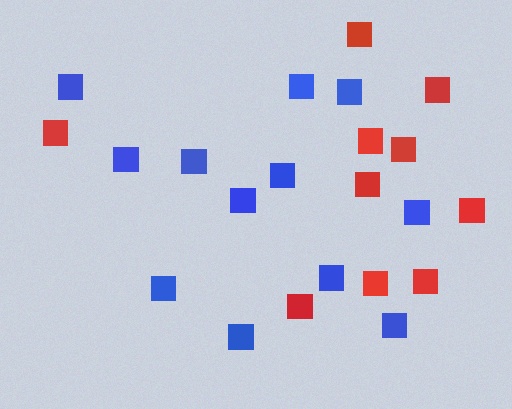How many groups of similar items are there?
There are 2 groups: one group of red squares (10) and one group of blue squares (12).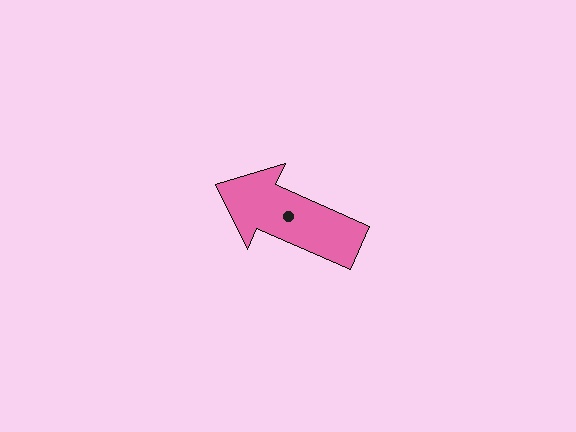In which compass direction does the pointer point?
Northwest.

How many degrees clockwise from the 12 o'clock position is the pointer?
Approximately 294 degrees.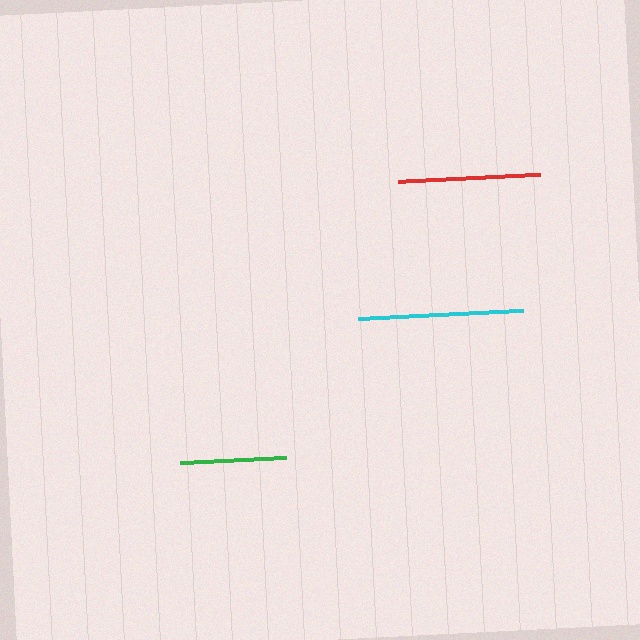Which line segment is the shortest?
The green line is the shortest at approximately 106 pixels.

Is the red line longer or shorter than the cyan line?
The cyan line is longer than the red line.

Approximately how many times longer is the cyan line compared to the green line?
The cyan line is approximately 1.6 times the length of the green line.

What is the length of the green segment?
The green segment is approximately 106 pixels long.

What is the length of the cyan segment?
The cyan segment is approximately 165 pixels long.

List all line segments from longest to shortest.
From longest to shortest: cyan, red, green.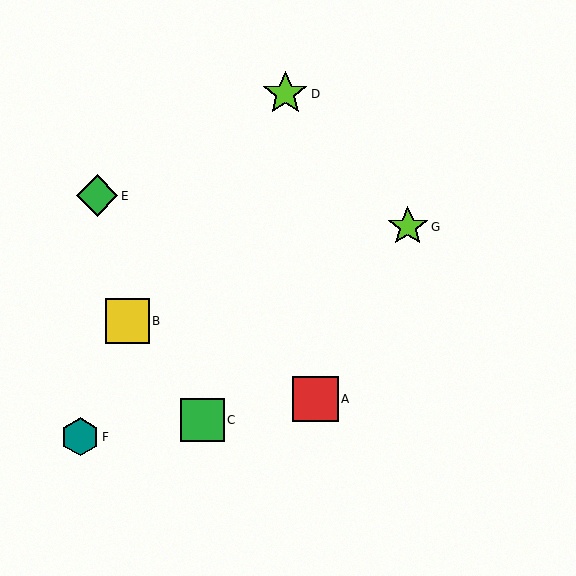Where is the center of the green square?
The center of the green square is at (202, 420).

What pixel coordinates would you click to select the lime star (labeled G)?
Click at (408, 227) to select the lime star G.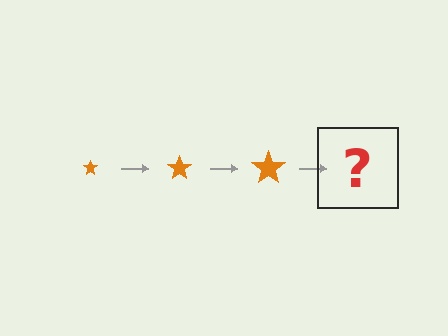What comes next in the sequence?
The next element should be an orange star, larger than the previous one.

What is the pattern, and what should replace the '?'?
The pattern is that the star gets progressively larger each step. The '?' should be an orange star, larger than the previous one.